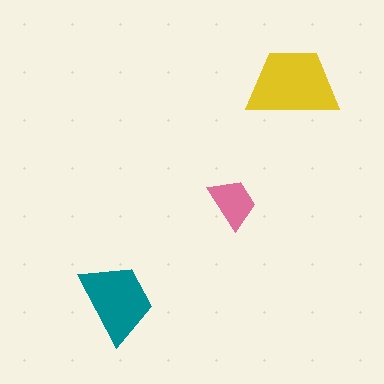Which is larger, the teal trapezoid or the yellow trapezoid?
The yellow one.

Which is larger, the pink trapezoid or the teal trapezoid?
The teal one.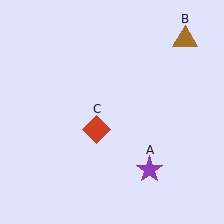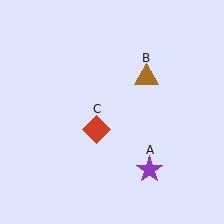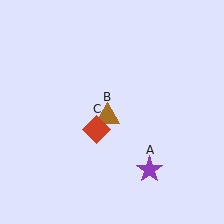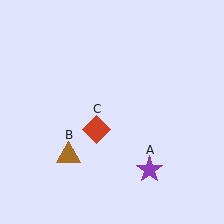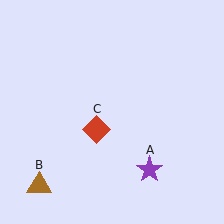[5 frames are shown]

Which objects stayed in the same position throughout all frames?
Purple star (object A) and red diamond (object C) remained stationary.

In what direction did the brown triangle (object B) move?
The brown triangle (object B) moved down and to the left.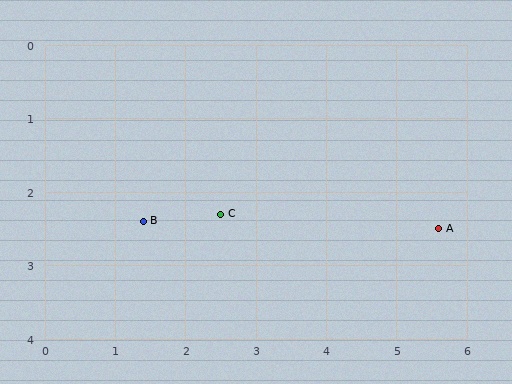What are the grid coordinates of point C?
Point C is at approximately (2.5, 2.3).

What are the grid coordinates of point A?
Point A is at approximately (5.6, 2.5).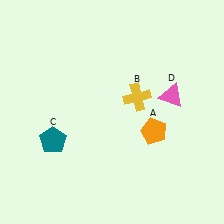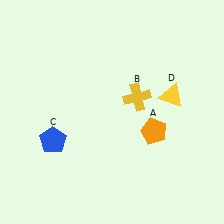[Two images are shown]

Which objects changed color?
C changed from teal to blue. D changed from pink to yellow.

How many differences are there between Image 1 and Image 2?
There are 2 differences between the two images.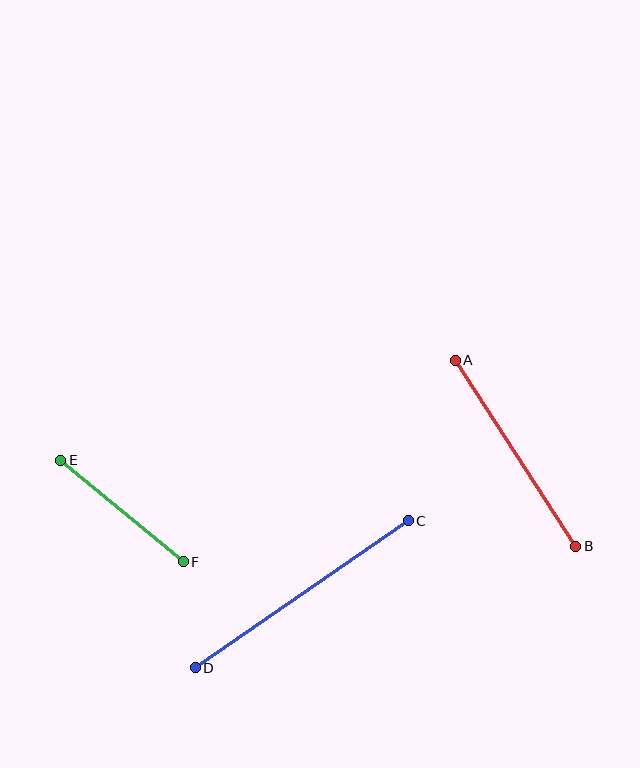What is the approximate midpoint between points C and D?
The midpoint is at approximately (302, 594) pixels.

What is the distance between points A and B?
The distance is approximately 221 pixels.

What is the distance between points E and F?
The distance is approximately 159 pixels.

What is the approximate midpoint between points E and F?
The midpoint is at approximately (122, 511) pixels.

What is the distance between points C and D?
The distance is approximately 259 pixels.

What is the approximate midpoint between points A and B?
The midpoint is at approximately (516, 453) pixels.